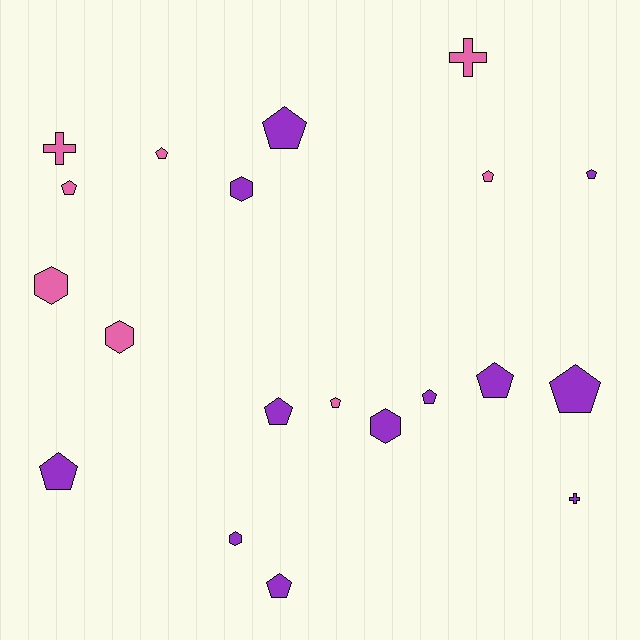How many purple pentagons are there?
There are 8 purple pentagons.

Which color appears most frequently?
Purple, with 12 objects.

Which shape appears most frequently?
Pentagon, with 12 objects.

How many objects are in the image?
There are 20 objects.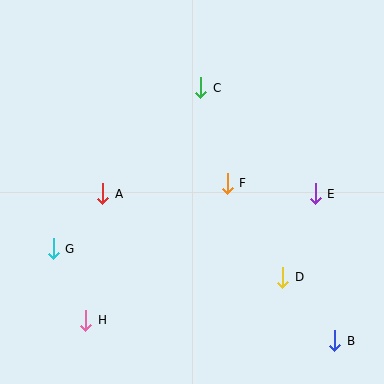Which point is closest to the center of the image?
Point F at (227, 183) is closest to the center.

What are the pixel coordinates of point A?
Point A is at (103, 194).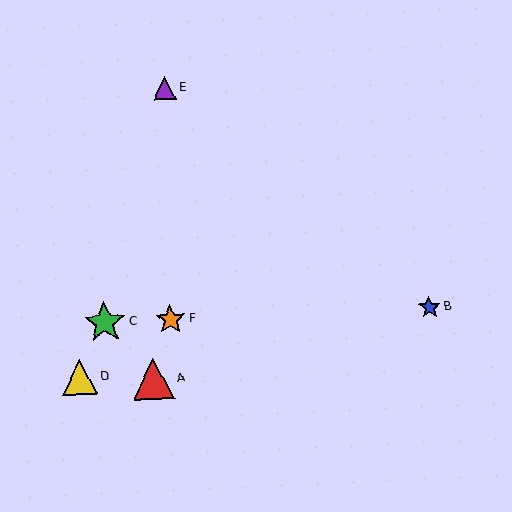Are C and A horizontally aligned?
No, C is at y≈323 and A is at y≈378.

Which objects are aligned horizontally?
Objects B, C, F are aligned horizontally.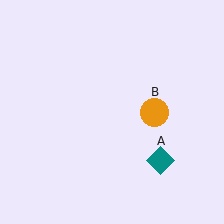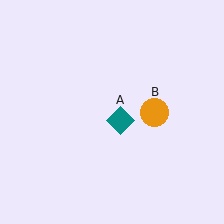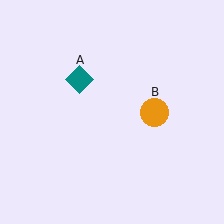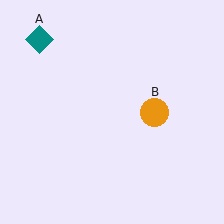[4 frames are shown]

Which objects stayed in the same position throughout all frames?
Orange circle (object B) remained stationary.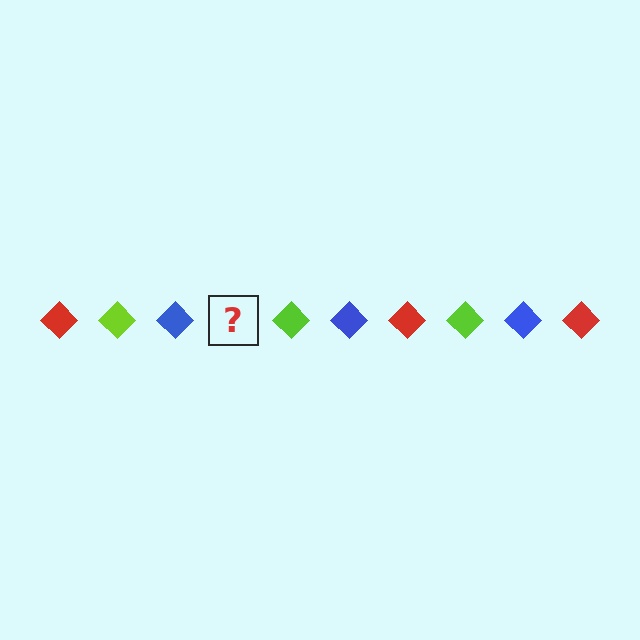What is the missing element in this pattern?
The missing element is a red diamond.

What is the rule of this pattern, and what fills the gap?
The rule is that the pattern cycles through red, lime, blue diamonds. The gap should be filled with a red diamond.